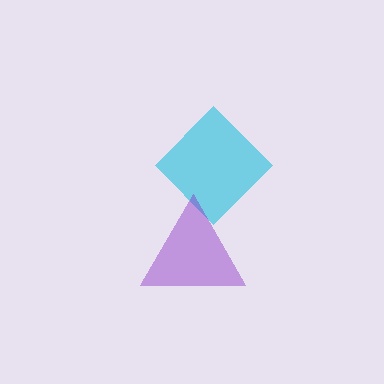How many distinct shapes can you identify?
There are 2 distinct shapes: a cyan diamond, a purple triangle.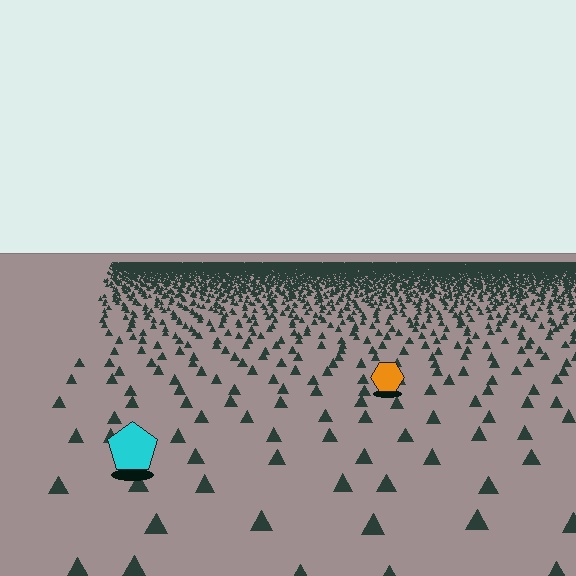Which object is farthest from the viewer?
The orange hexagon is farthest from the viewer. It appears smaller and the ground texture around it is denser.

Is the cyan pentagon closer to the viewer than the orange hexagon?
Yes. The cyan pentagon is closer — you can tell from the texture gradient: the ground texture is coarser near it.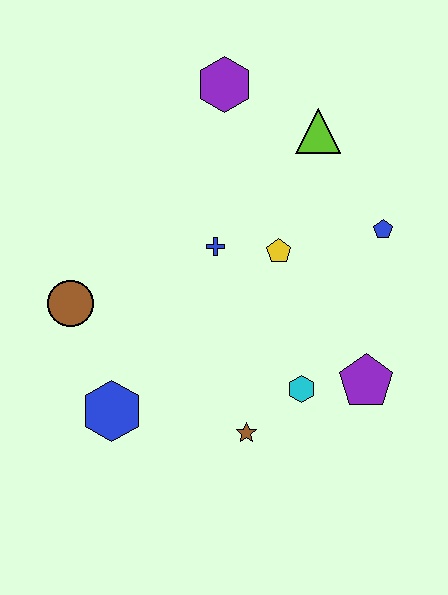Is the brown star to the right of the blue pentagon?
No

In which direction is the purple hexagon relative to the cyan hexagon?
The purple hexagon is above the cyan hexagon.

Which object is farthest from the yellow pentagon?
The blue hexagon is farthest from the yellow pentagon.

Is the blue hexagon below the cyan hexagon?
Yes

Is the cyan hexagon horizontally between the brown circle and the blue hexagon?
No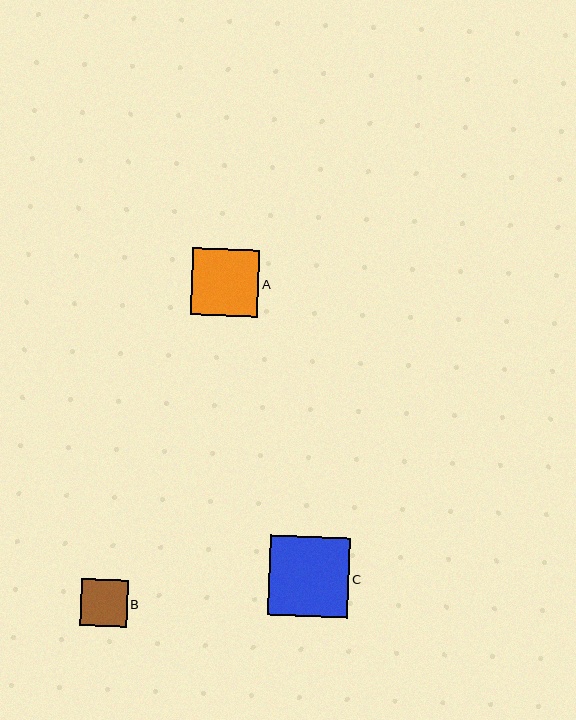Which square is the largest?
Square C is the largest with a size of approximately 80 pixels.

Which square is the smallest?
Square B is the smallest with a size of approximately 47 pixels.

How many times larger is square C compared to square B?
Square C is approximately 1.7 times the size of square B.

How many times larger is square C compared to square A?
Square C is approximately 1.2 times the size of square A.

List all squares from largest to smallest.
From largest to smallest: C, A, B.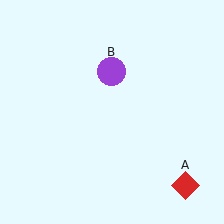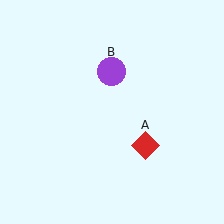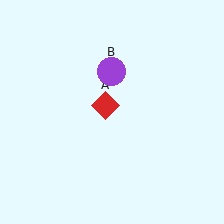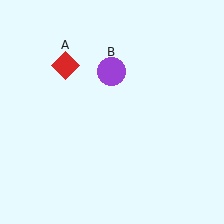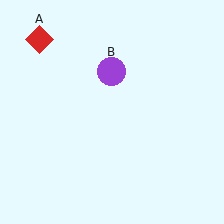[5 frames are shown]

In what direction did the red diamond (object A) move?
The red diamond (object A) moved up and to the left.